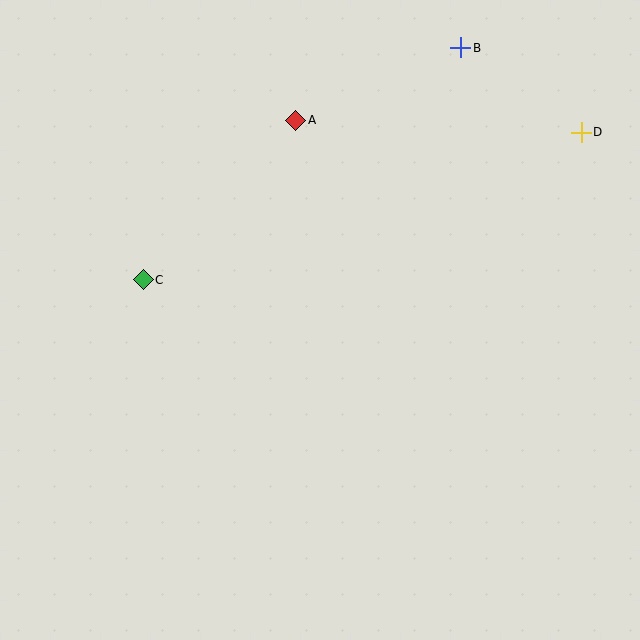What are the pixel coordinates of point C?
Point C is at (143, 280).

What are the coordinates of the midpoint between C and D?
The midpoint between C and D is at (362, 206).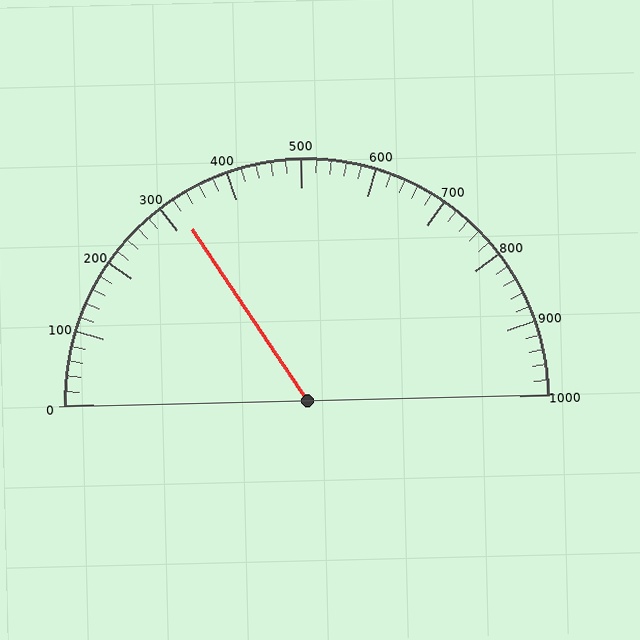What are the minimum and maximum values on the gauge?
The gauge ranges from 0 to 1000.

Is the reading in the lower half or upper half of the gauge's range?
The reading is in the lower half of the range (0 to 1000).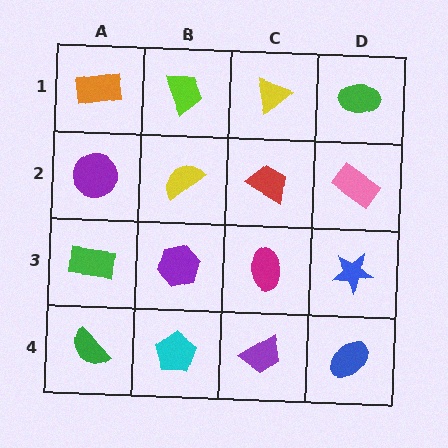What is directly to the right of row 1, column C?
A green ellipse.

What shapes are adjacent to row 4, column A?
A green rectangle (row 3, column A), a cyan pentagon (row 4, column B).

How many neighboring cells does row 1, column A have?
2.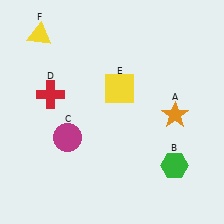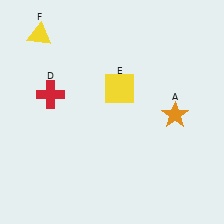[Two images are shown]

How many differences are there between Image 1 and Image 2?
There are 2 differences between the two images.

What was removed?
The magenta circle (C), the green hexagon (B) were removed in Image 2.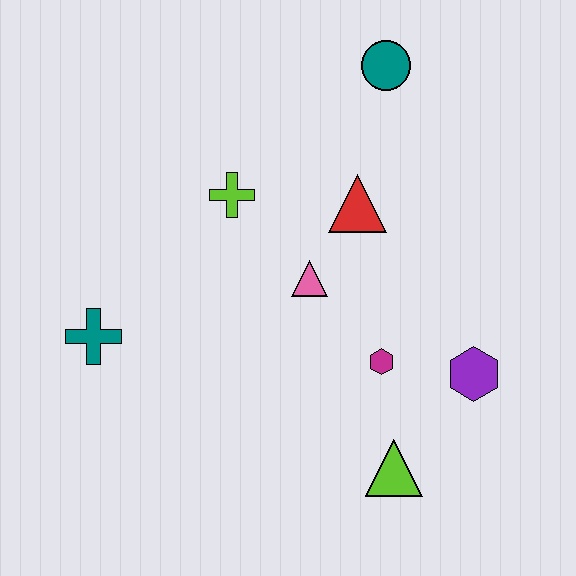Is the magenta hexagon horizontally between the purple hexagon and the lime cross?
Yes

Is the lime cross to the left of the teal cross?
No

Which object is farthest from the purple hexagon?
The teal cross is farthest from the purple hexagon.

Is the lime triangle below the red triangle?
Yes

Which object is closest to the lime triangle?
The magenta hexagon is closest to the lime triangle.